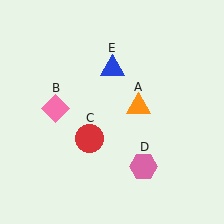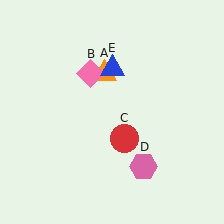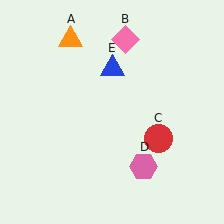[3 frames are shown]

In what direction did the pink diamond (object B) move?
The pink diamond (object B) moved up and to the right.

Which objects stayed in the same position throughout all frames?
Pink hexagon (object D) and blue triangle (object E) remained stationary.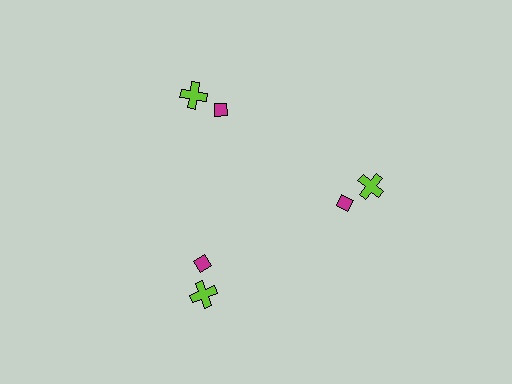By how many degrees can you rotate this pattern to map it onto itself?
The pattern maps onto itself every 120 degrees of rotation.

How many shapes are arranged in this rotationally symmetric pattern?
There are 6 shapes, arranged in 3 groups of 2.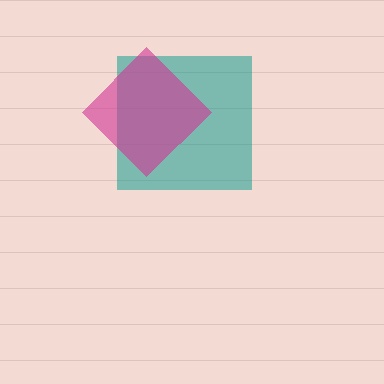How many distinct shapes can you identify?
There are 2 distinct shapes: a teal square, a magenta diamond.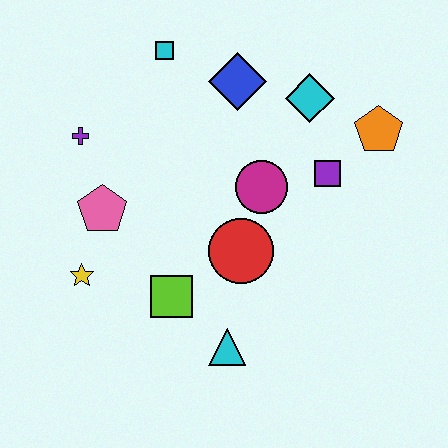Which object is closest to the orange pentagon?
The purple square is closest to the orange pentagon.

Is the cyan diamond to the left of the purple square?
Yes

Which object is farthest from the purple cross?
The orange pentagon is farthest from the purple cross.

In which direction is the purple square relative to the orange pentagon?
The purple square is to the left of the orange pentagon.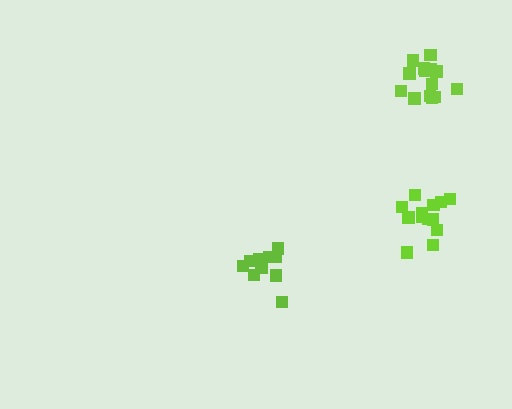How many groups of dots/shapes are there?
There are 3 groups.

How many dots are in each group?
Group 1: 12 dots, Group 2: 13 dots, Group 3: 14 dots (39 total).